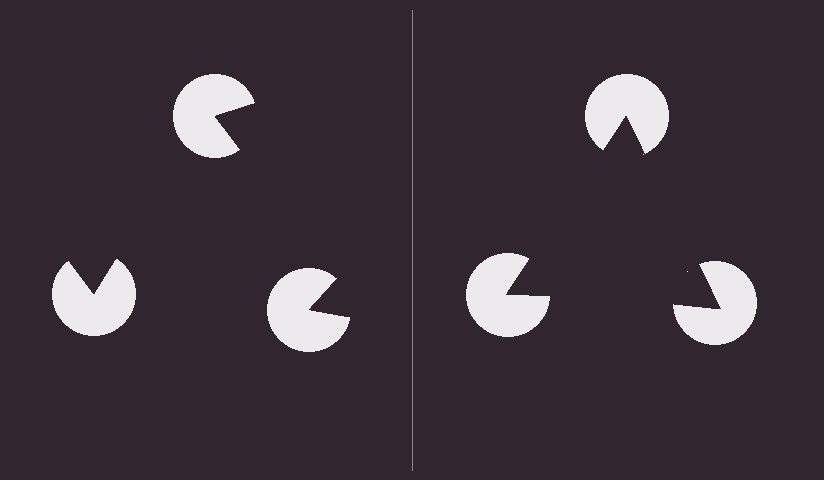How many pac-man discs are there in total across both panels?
6 — 3 on each side.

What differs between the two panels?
The pac-man discs are positioned identically on both sides; only the wedge orientations differ. On the right they align to a triangle; on the left they are misaligned.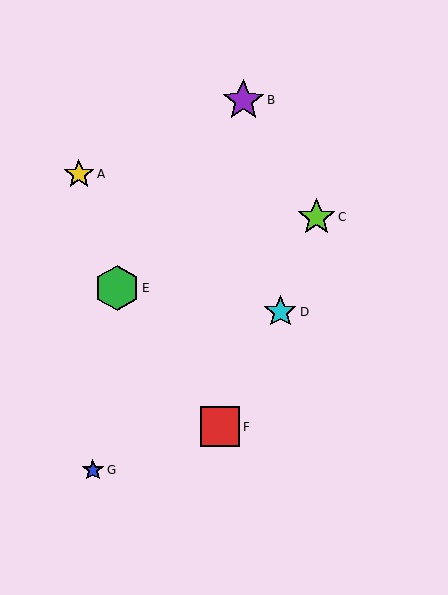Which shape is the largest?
The green hexagon (labeled E) is the largest.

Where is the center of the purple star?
The center of the purple star is at (243, 100).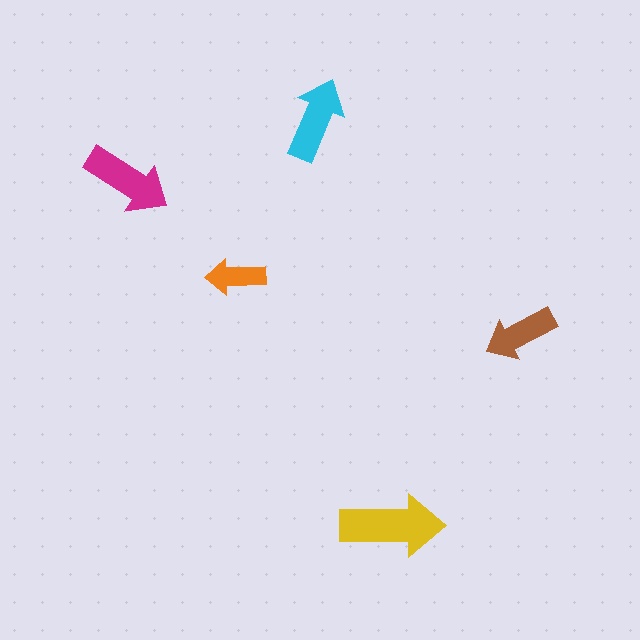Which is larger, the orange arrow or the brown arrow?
The brown one.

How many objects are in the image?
There are 5 objects in the image.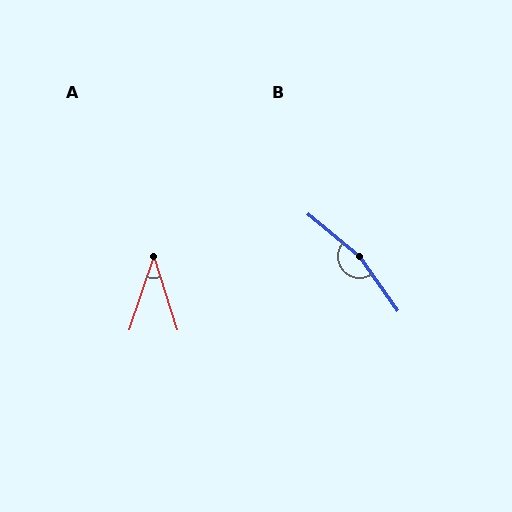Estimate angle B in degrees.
Approximately 165 degrees.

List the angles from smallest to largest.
A (36°), B (165°).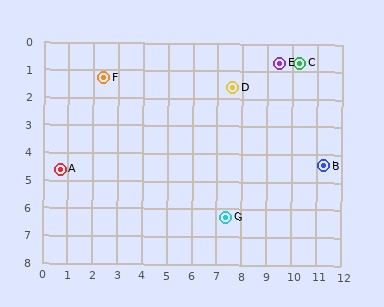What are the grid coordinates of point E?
Point E is at approximately (9.5, 0.7).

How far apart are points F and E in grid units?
Points F and E are about 7.1 grid units apart.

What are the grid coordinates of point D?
Point D is at approximately (7.6, 1.6).